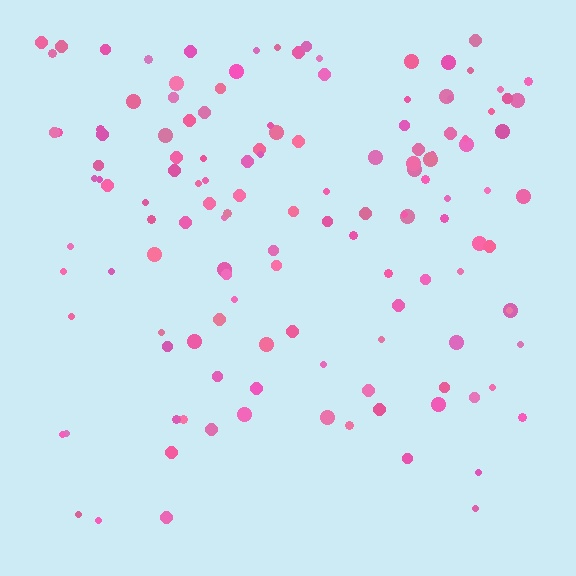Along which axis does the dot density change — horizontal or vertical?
Vertical.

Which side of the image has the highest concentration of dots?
The top.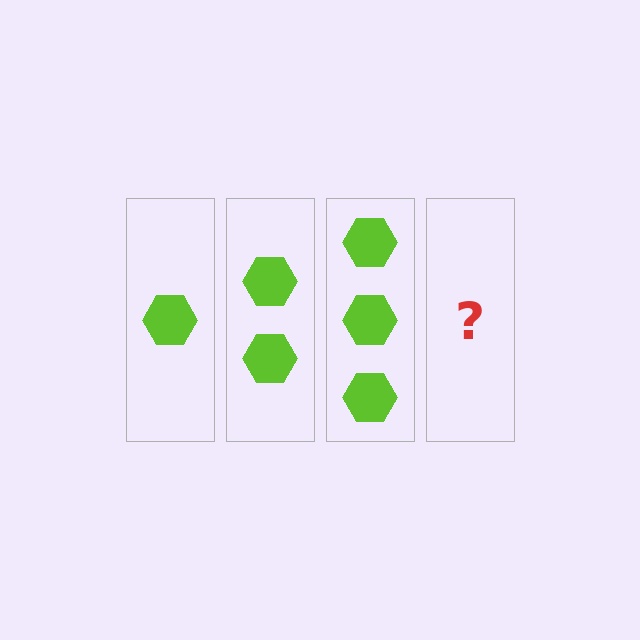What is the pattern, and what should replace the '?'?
The pattern is that each step adds one more hexagon. The '?' should be 4 hexagons.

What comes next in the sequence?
The next element should be 4 hexagons.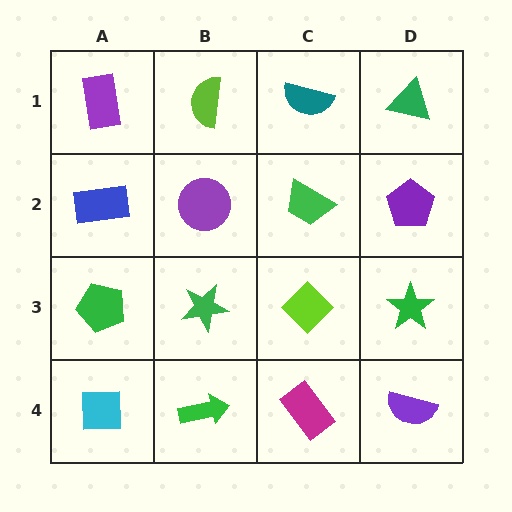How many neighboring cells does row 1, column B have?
3.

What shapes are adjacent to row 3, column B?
A purple circle (row 2, column B), a green arrow (row 4, column B), a green pentagon (row 3, column A), a lime diamond (row 3, column C).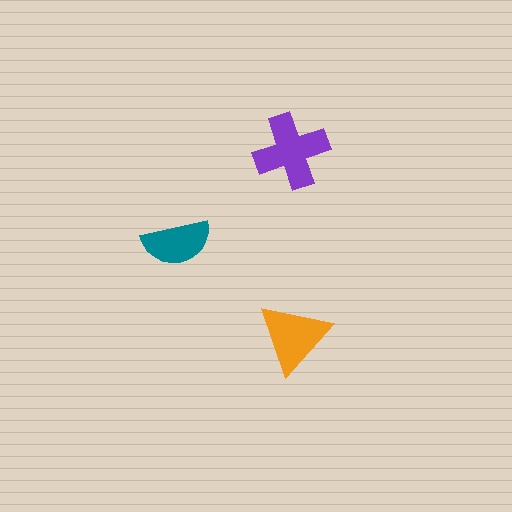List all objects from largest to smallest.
The purple cross, the orange triangle, the teal semicircle.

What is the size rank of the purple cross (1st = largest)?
1st.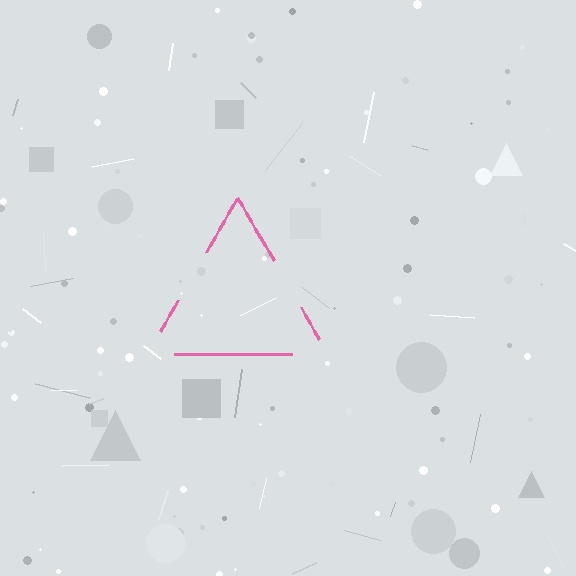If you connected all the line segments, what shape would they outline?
They would outline a triangle.